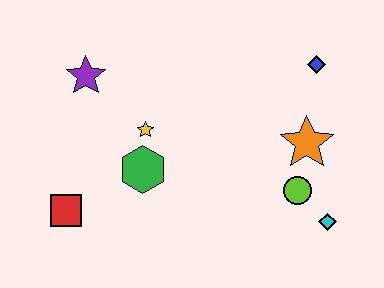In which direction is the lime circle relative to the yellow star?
The lime circle is to the right of the yellow star.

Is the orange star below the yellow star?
Yes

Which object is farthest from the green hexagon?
The blue diamond is farthest from the green hexagon.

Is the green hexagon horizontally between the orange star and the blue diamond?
No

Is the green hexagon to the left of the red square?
No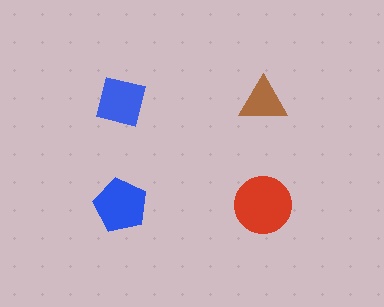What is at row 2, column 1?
A blue pentagon.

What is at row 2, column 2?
A red circle.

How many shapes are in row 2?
2 shapes.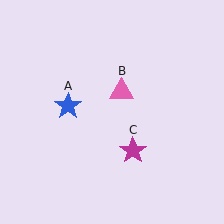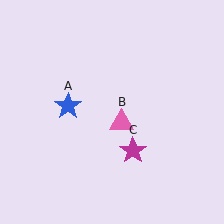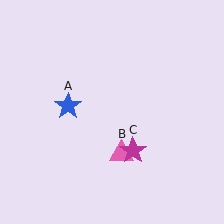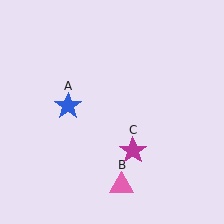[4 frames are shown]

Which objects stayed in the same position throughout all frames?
Blue star (object A) and magenta star (object C) remained stationary.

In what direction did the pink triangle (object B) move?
The pink triangle (object B) moved down.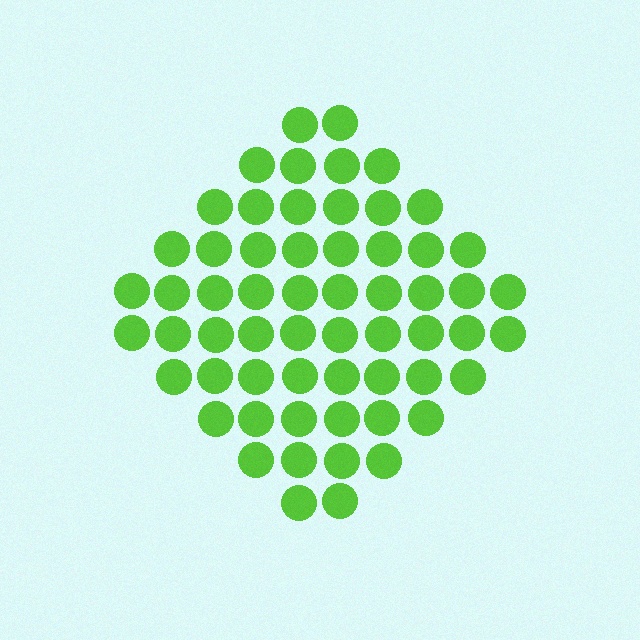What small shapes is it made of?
It is made of small circles.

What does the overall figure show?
The overall figure shows a diamond.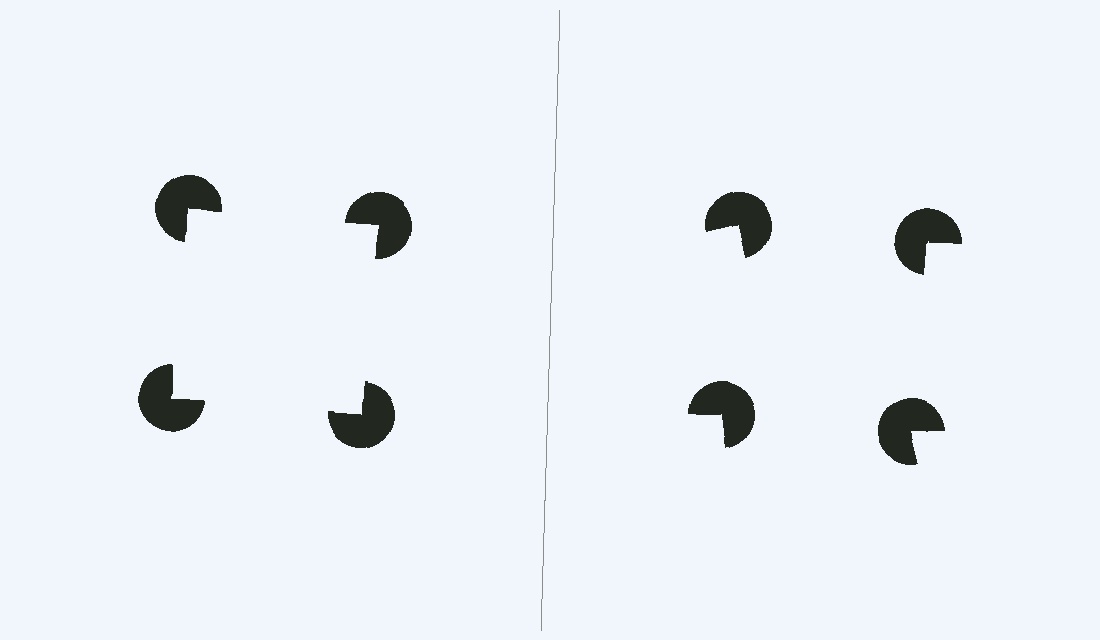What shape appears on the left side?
An illusory square.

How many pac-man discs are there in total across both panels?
8 — 4 on each side.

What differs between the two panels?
The pac-man discs are positioned identically on both sides; only the wedge orientations differ. On the left they align to a square; on the right they are misaligned.